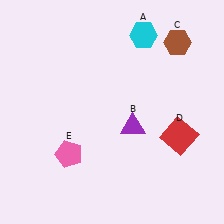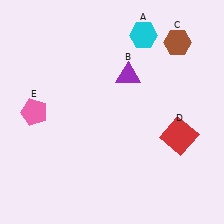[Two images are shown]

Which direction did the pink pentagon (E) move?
The pink pentagon (E) moved up.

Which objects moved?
The objects that moved are: the purple triangle (B), the pink pentagon (E).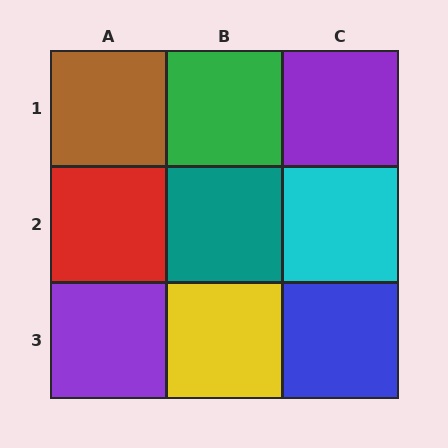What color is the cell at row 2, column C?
Cyan.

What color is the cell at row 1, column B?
Green.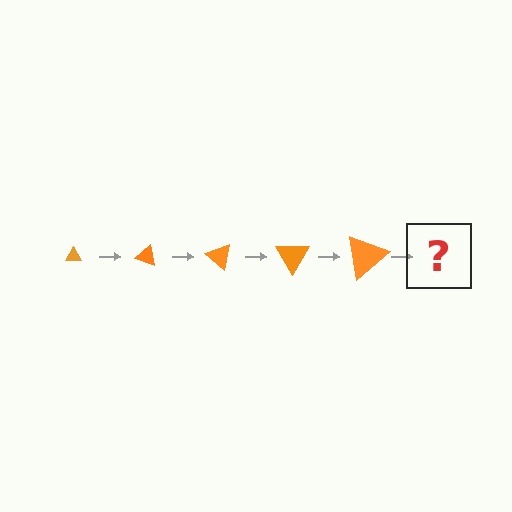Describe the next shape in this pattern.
It should be a triangle, larger than the previous one and rotated 100 degrees from the start.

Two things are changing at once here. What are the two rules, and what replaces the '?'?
The two rules are that the triangle grows larger each step and it rotates 20 degrees each step. The '?' should be a triangle, larger than the previous one and rotated 100 degrees from the start.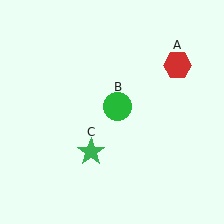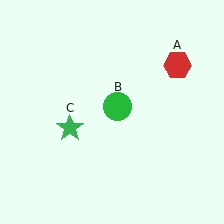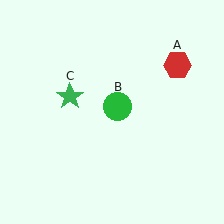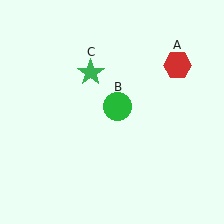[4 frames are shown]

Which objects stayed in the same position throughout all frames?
Red hexagon (object A) and green circle (object B) remained stationary.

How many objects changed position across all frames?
1 object changed position: green star (object C).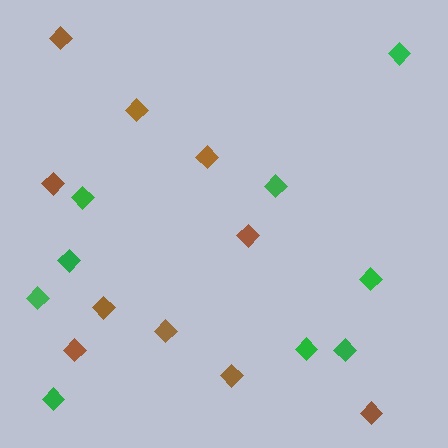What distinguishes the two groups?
There are 2 groups: one group of green diamonds (9) and one group of brown diamonds (10).